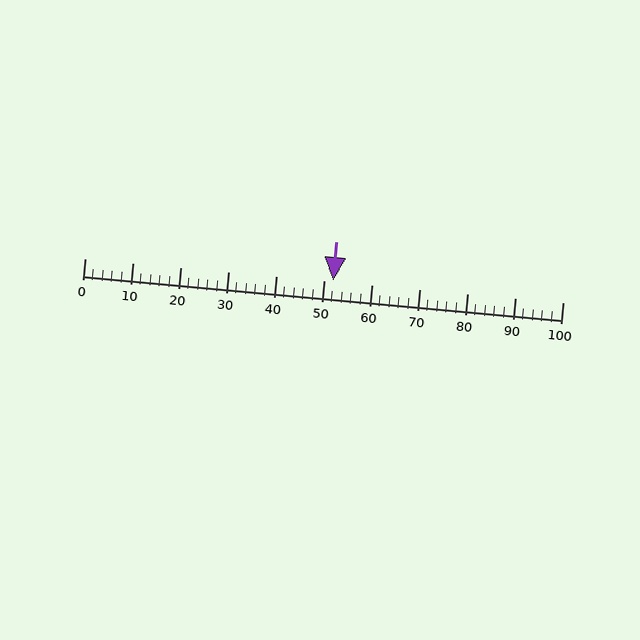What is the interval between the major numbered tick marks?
The major tick marks are spaced 10 units apart.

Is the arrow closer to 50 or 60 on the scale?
The arrow is closer to 50.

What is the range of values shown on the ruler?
The ruler shows values from 0 to 100.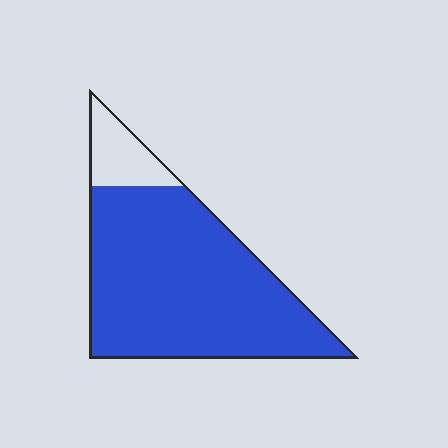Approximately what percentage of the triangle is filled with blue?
Approximately 85%.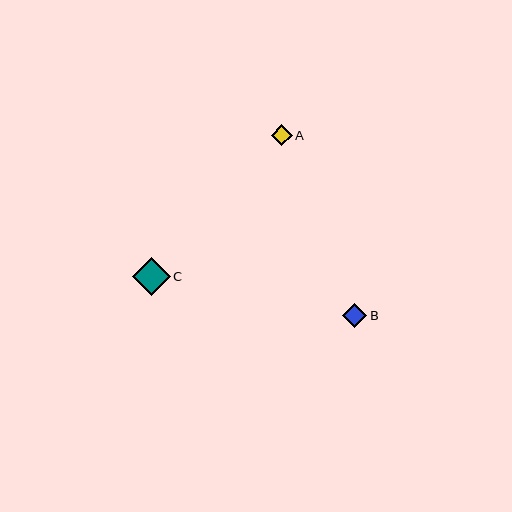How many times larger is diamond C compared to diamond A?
Diamond C is approximately 1.8 times the size of diamond A.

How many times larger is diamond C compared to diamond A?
Diamond C is approximately 1.8 times the size of diamond A.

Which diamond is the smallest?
Diamond A is the smallest with a size of approximately 21 pixels.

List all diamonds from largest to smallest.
From largest to smallest: C, B, A.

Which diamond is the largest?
Diamond C is the largest with a size of approximately 38 pixels.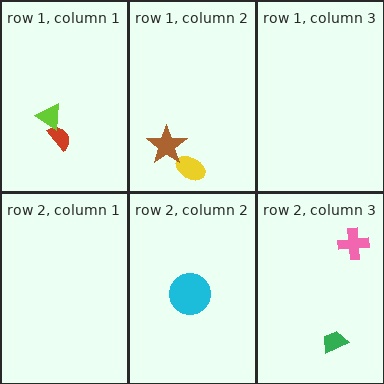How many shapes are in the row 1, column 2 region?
2.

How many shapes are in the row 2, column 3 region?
2.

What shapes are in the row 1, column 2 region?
The yellow ellipse, the brown star.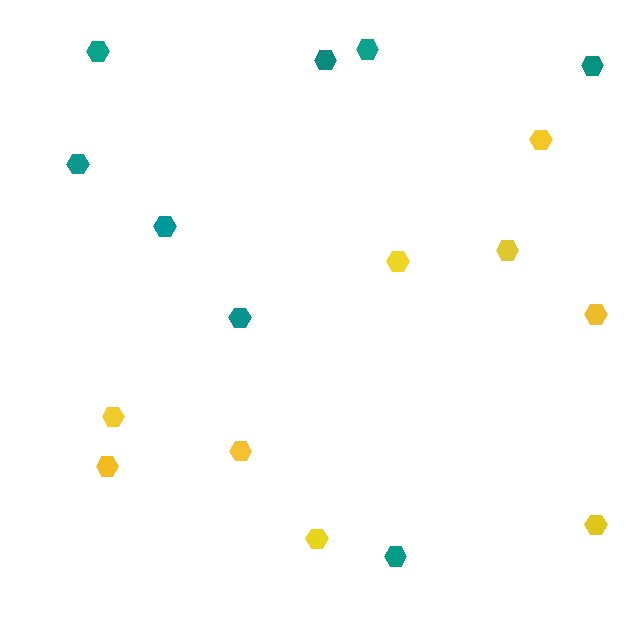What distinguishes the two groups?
There are 2 groups: one group of yellow hexagons (9) and one group of teal hexagons (8).